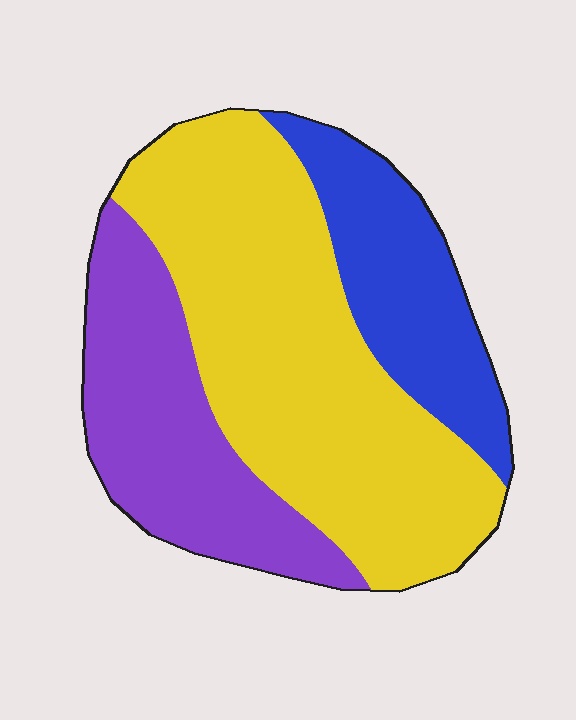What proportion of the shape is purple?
Purple takes up about one quarter (1/4) of the shape.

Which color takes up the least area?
Blue, at roughly 20%.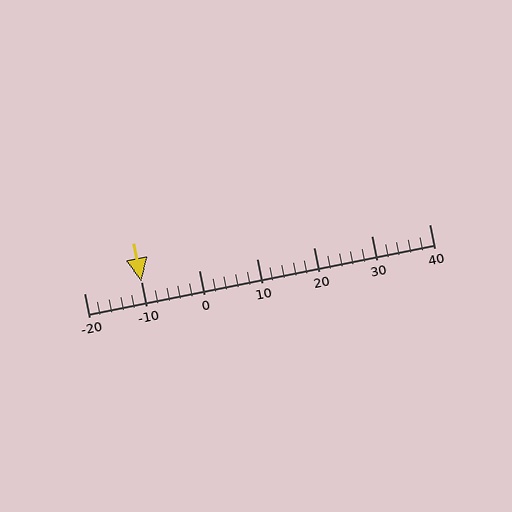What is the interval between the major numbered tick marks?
The major tick marks are spaced 10 units apart.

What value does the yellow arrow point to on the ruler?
The yellow arrow points to approximately -10.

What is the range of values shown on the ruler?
The ruler shows values from -20 to 40.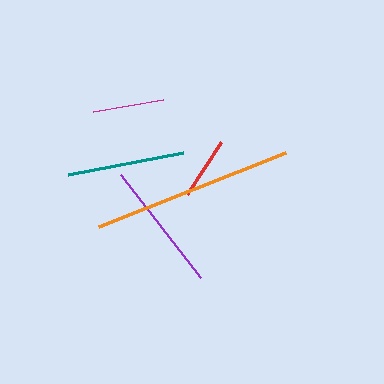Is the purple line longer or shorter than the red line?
The purple line is longer than the red line.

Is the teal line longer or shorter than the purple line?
The purple line is longer than the teal line.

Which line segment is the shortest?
The red line is the shortest at approximately 62 pixels.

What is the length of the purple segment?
The purple segment is approximately 131 pixels long.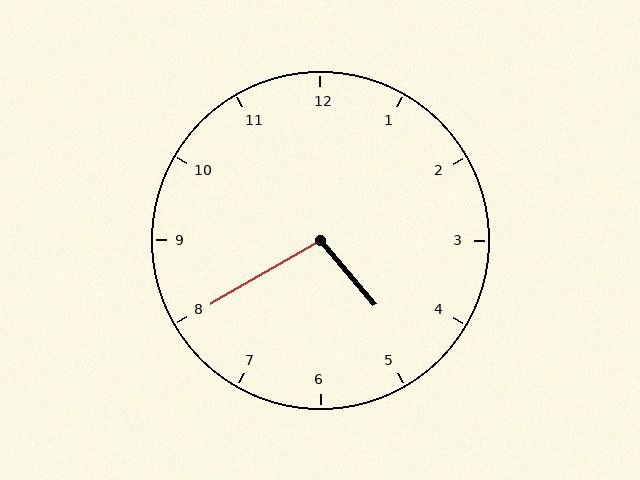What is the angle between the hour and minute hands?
Approximately 100 degrees.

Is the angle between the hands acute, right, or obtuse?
It is obtuse.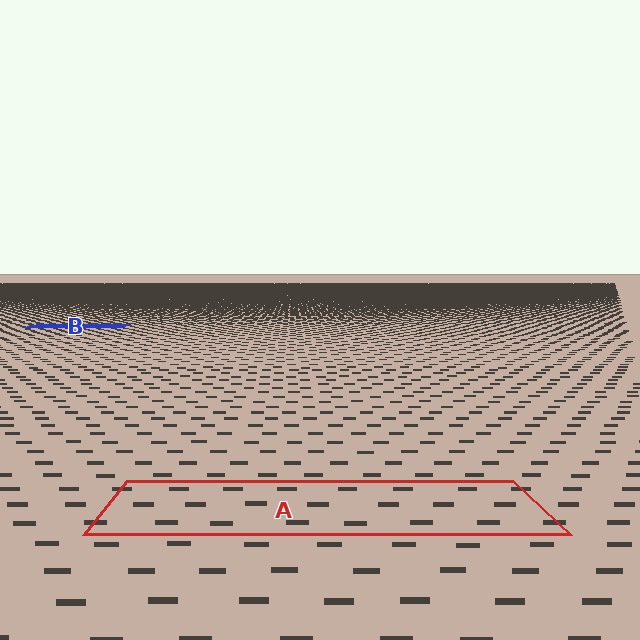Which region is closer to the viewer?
Region A is closer. The texture elements there are larger and more spread out.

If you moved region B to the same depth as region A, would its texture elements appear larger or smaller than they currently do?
They would appear larger. At a closer depth, the same texture elements are projected at a bigger on-screen size.